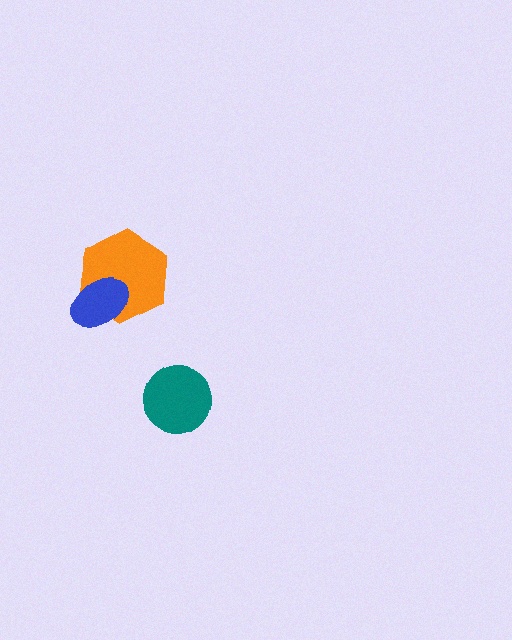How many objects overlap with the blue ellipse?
1 object overlaps with the blue ellipse.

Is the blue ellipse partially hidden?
No, no other shape covers it.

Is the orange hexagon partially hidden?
Yes, it is partially covered by another shape.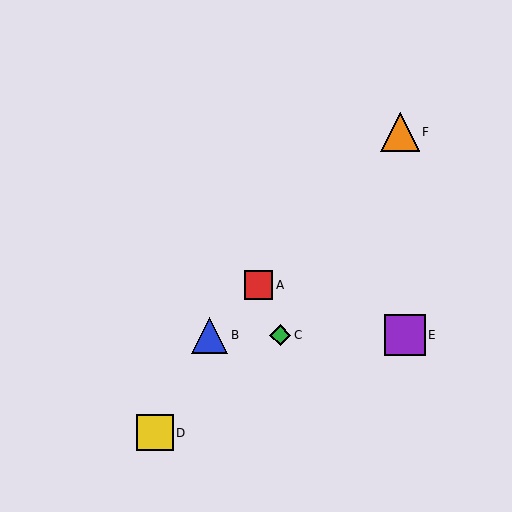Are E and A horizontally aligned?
No, E is at y≈335 and A is at y≈285.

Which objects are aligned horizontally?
Objects B, C, E are aligned horizontally.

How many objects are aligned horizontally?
3 objects (B, C, E) are aligned horizontally.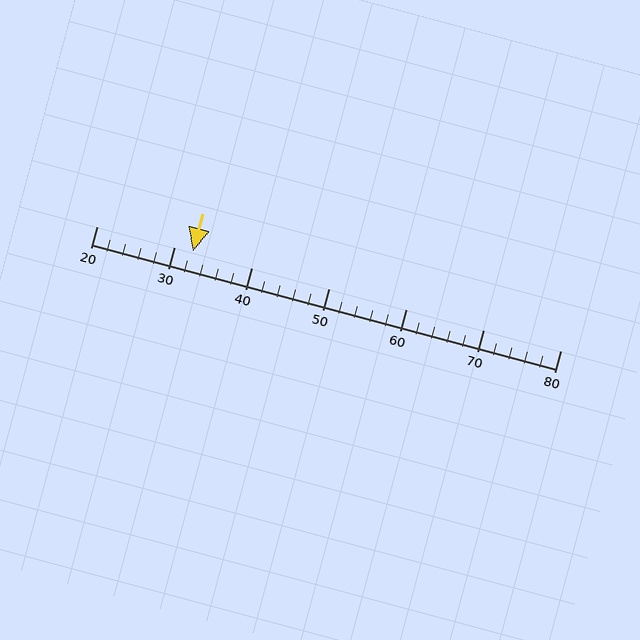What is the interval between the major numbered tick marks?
The major tick marks are spaced 10 units apart.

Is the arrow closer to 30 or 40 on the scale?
The arrow is closer to 30.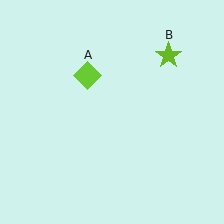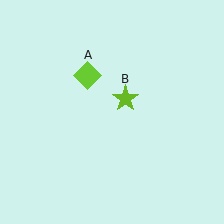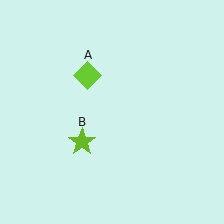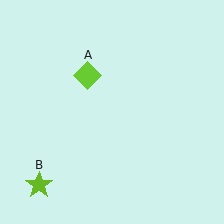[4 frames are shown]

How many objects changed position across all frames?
1 object changed position: lime star (object B).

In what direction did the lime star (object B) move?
The lime star (object B) moved down and to the left.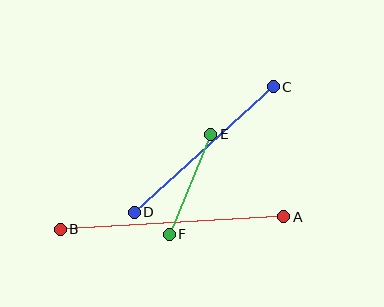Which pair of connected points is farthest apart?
Points A and B are farthest apart.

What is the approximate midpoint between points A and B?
The midpoint is at approximately (172, 223) pixels.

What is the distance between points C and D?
The distance is approximately 187 pixels.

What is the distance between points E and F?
The distance is approximately 108 pixels.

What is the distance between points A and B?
The distance is approximately 224 pixels.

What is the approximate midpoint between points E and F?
The midpoint is at approximately (190, 184) pixels.